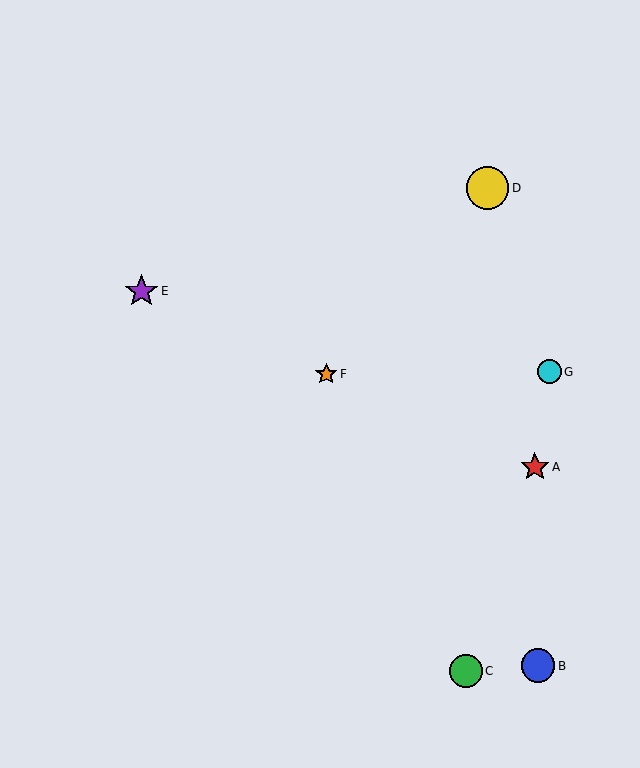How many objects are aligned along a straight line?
3 objects (A, E, F) are aligned along a straight line.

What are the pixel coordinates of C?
Object C is at (466, 671).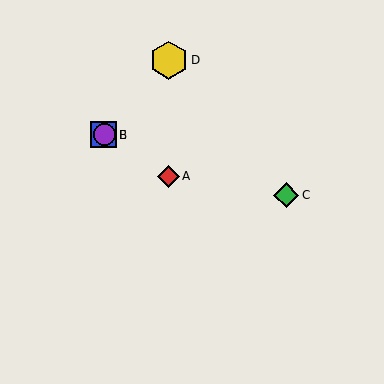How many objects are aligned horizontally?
2 objects (B, E) are aligned horizontally.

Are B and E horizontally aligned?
Yes, both are at y≈135.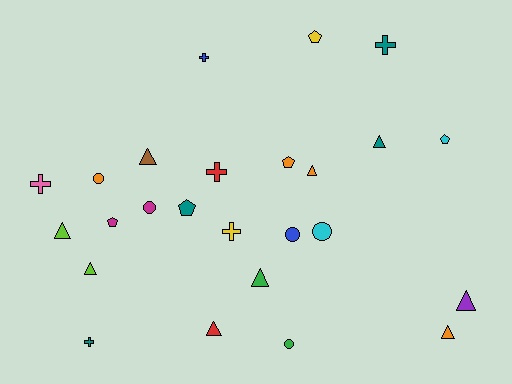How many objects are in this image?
There are 25 objects.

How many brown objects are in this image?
There is 1 brown object.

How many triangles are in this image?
There are 9 triangles.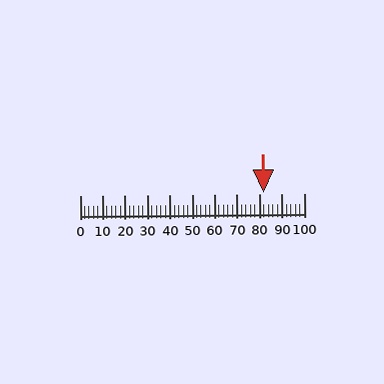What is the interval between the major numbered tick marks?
The major tick marks are spaced 10 units apart.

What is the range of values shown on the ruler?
The ruler shows values from 0 to 100.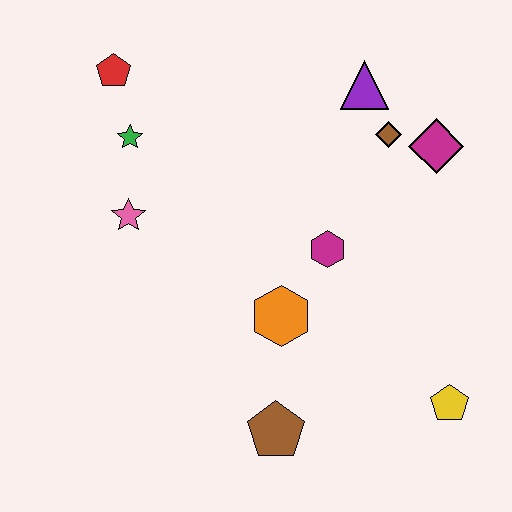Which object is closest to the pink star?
The green star is closest to the pink star.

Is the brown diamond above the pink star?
Yes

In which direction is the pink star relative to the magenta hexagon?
The pink star is to the left of the magenta hexagon.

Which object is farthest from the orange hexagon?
The red pentagon is farthest from the orange hexagon.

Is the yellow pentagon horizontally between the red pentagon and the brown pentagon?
No